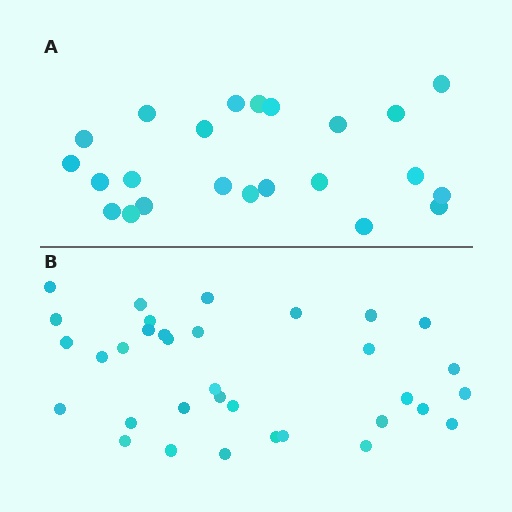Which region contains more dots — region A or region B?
Region B (the bottom region) has more dots.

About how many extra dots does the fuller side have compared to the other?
Region B has roughly 12 or so more dots than region A.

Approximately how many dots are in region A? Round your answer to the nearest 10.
About 20 dots. (The exact count is 23, which rounds to 20.)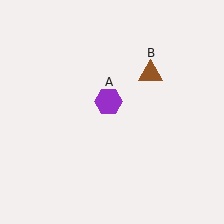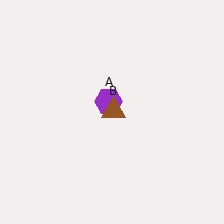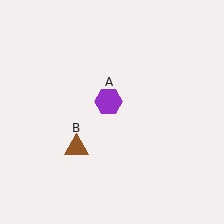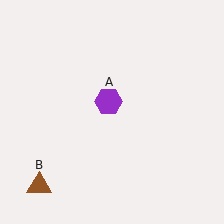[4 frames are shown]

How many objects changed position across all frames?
1 object changed position: brown triangle (object B).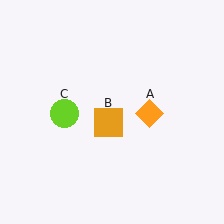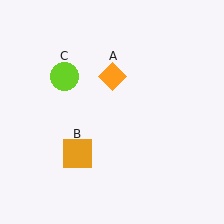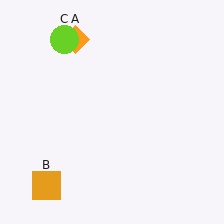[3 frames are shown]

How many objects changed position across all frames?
3 objects changed position: orange diamond (object A), orange square (object B), lime circle (object C).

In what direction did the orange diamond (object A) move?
The orange diamond (object A) moved up and to the left.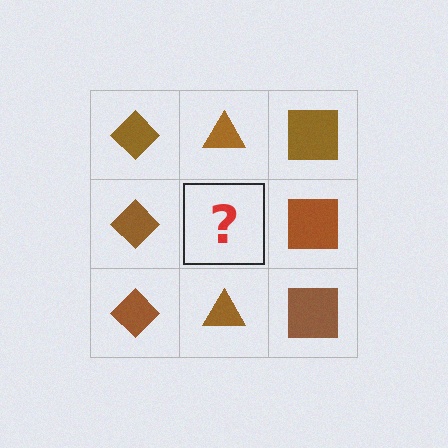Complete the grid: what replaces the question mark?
The question mark should be replaced with a brown triangle.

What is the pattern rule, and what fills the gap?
The rule is that each column has a consistent shape. The gap should be filled with a brown triangle.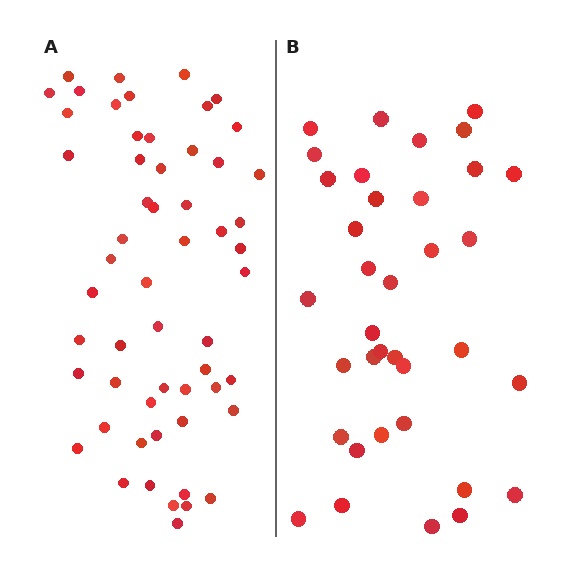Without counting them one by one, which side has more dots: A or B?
Region A (the left region) has more dots.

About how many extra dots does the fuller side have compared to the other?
Region A has approximately 20 more dots than region B.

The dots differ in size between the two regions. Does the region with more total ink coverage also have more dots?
No. Region B has more total ink coverage because its dots are larger, but region A actually contains more individual dots. Total area can be misleading — the number of items is what matters here.